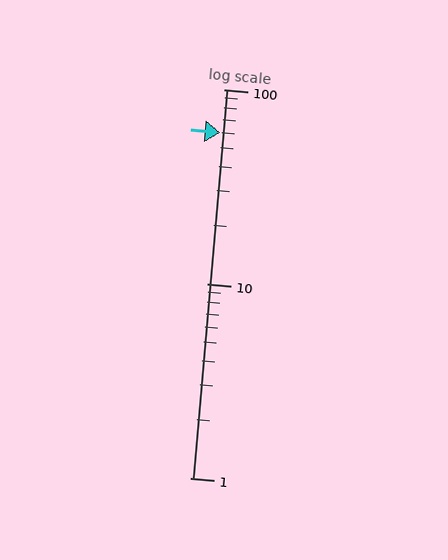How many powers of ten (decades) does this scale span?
The scale spans 2 decades, from 1 to 100.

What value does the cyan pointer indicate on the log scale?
The pointer indicates approximately 60.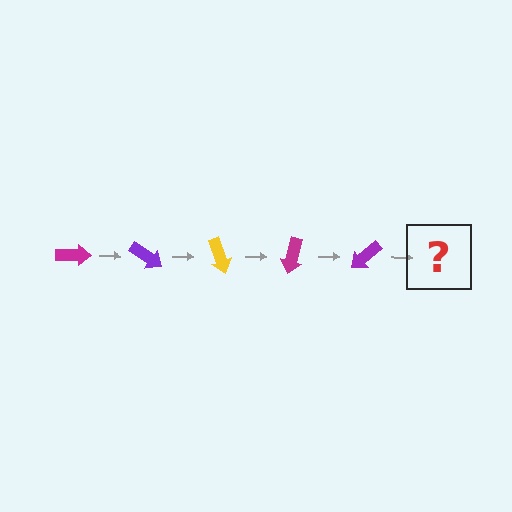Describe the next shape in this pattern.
It should be a yellow arrow, rotated 175 degrees from the start.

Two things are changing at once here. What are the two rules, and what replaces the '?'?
The two rules are that it rotates 35 degrees each step and the color cycles through magenta, purple, and yellow. The '?' should be a yellow arrow, rotated 175 degrees from the start.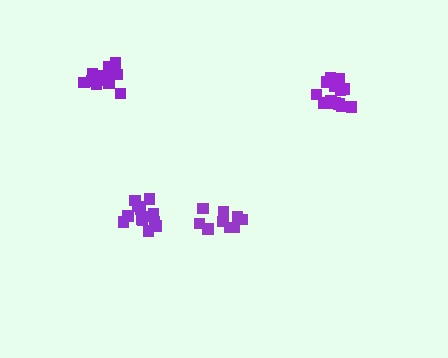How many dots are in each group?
Group 1: 13 dots, Group 2: 14 dots, Group 3: 10 dots, Group 4: 15 dots (52 total).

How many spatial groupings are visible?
There are 4 spatial groupings.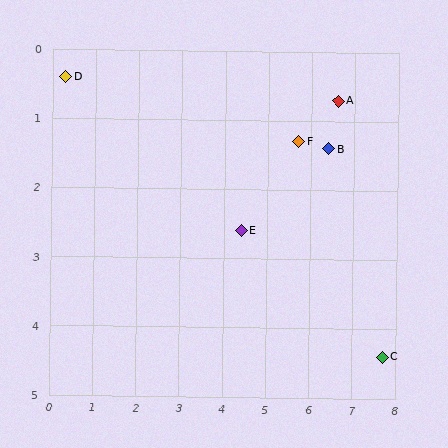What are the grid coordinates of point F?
Point F is at approximately (5.7, 1.3).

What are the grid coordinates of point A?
Point A is at approximately (6.6, 0.7).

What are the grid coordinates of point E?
Point E is at approximately (4.4, 2.6).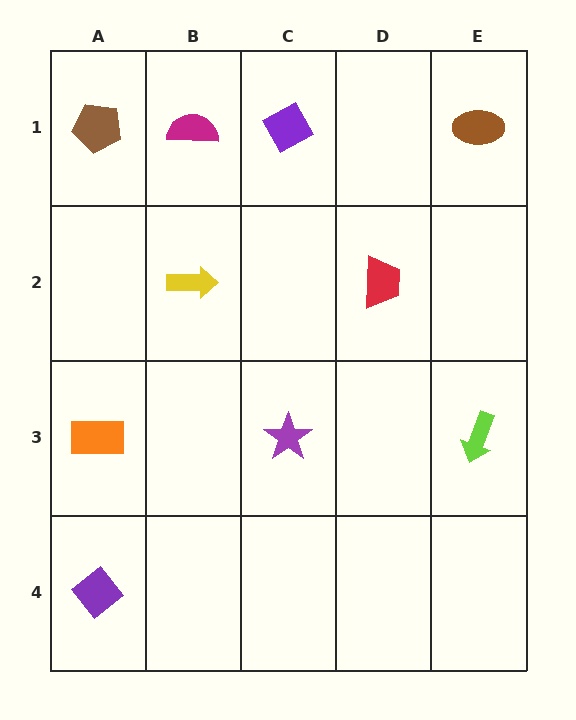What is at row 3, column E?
A lime arrow.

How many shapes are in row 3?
3 shapes.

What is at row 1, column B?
A magenta semicircle.